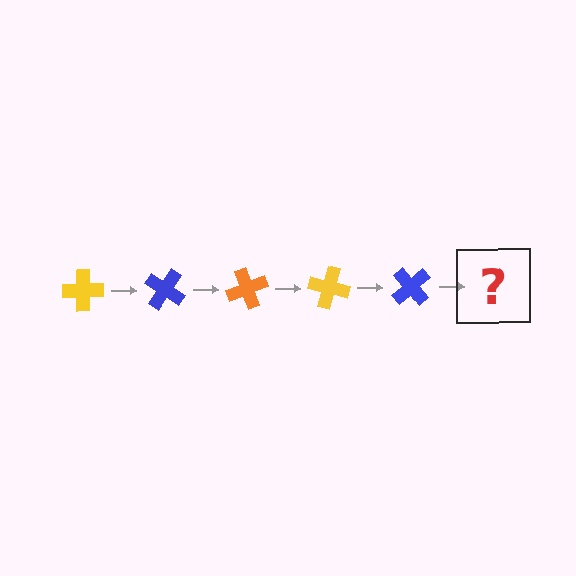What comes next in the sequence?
The next element should be an orange cross, rotated 175 degrees from the start.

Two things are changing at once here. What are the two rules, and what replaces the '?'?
The two rules are that it rotates 35 degrees each step and the color cycles through yellow, blue, and orange. The '?' should be an orange cross, rotated 175 degrees from the start.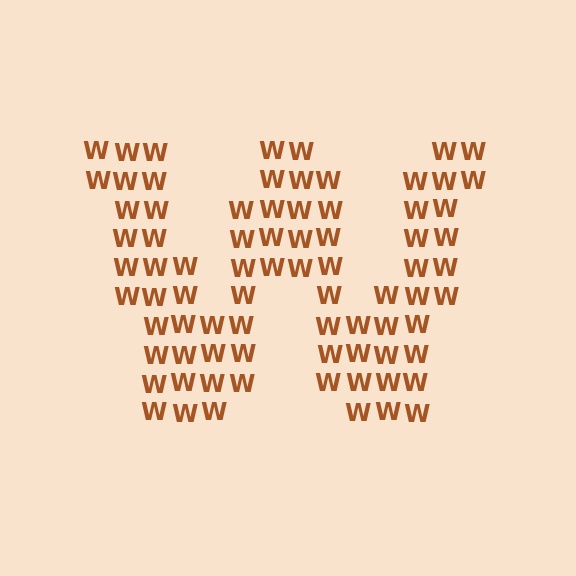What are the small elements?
The small elements are letter W's.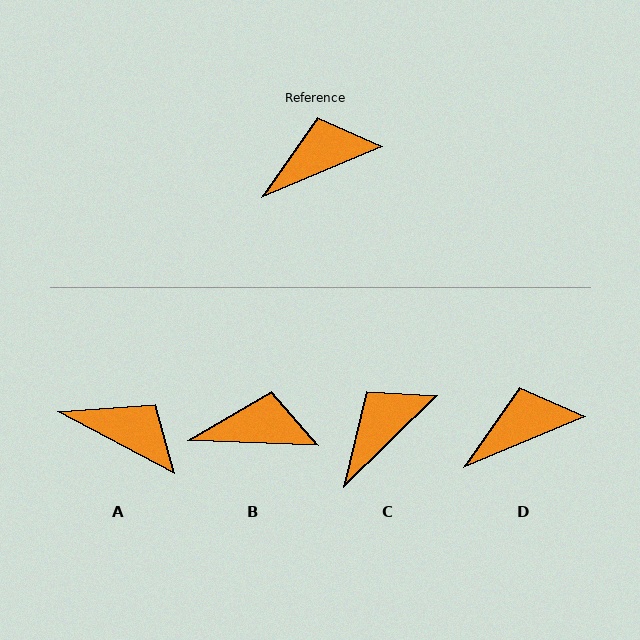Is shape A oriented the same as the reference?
No, it is off by about 51 degrees.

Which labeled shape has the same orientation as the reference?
D.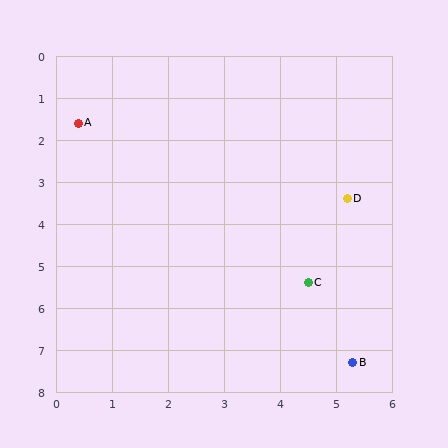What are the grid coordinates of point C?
Point C is at approximately (4.5, 5.4).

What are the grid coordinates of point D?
Point D is at approximately (5.2, 3.4).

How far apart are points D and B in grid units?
Points D and B are about 3.9 grid units apart.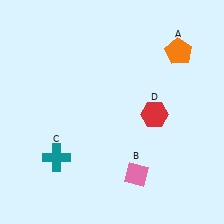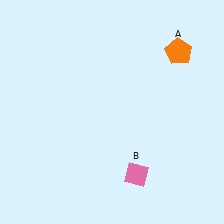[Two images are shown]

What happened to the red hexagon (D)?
The red hexagon (D) was removed in Image 2. It was in the bottom-right area of Image 1.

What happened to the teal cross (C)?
The teal cross (C) was removed in Image 2. It was in the bottom-left area of Image 1.